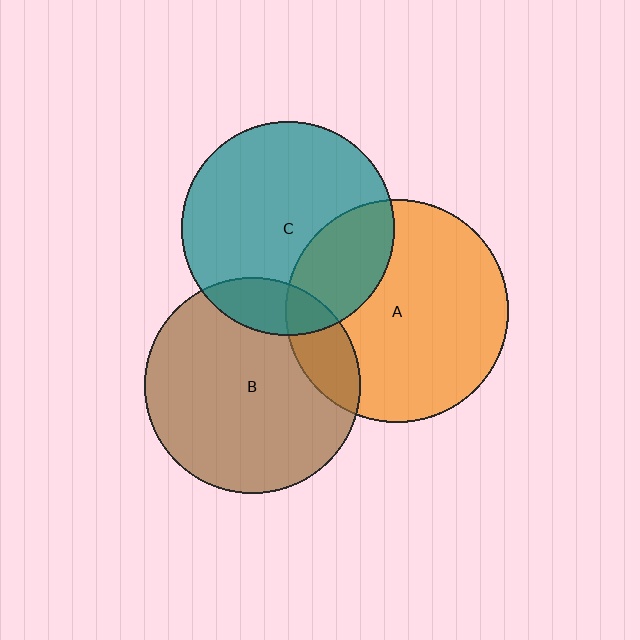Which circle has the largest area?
Circle A (orange).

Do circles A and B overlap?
Yes.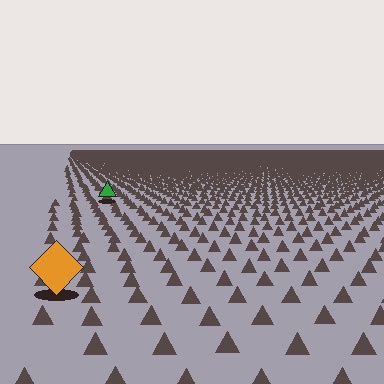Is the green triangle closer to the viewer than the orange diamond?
No. The orange diamond is closer — you can tell from the texture gradient: the ground texture is coarser near it.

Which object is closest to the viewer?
The orange diamond is closest. The texture marks near it are larger and more spread out.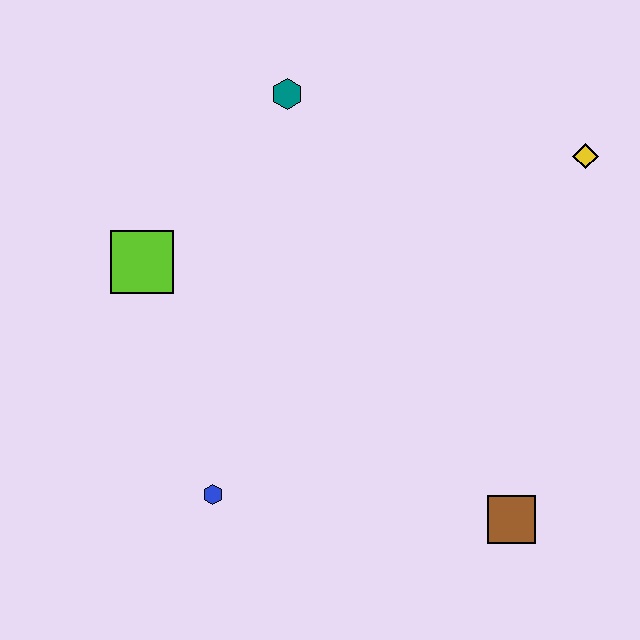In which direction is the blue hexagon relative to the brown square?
The blue hexagon is to the left of the brown square.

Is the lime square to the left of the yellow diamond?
Yes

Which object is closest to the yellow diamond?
The teal hexagon is closest to the yellow diamond.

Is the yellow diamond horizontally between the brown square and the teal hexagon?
No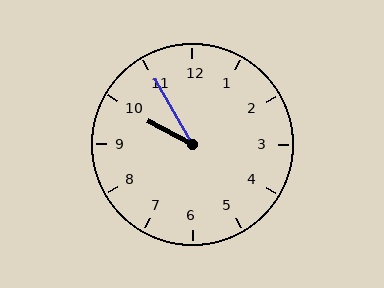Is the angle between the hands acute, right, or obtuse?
It is acute.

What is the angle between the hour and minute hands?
Approximately 32 degrees.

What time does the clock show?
9:55.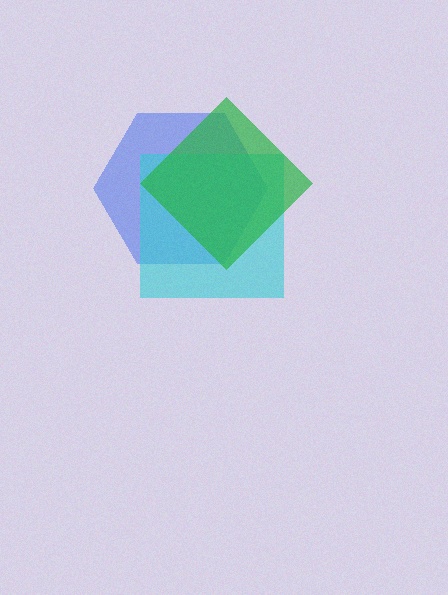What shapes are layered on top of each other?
The layered shapes are: a blue hexagon, a cyan square, a green diamond.